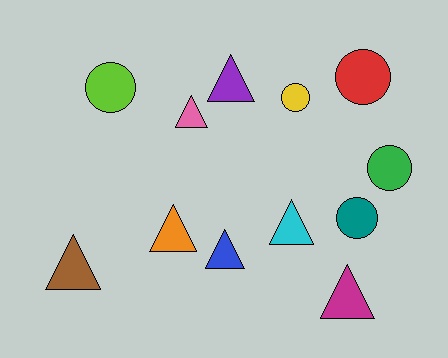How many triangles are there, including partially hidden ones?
There are 7 triangles.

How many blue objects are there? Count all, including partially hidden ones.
There is 1 blue object.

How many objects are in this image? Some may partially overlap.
There are 12 objects.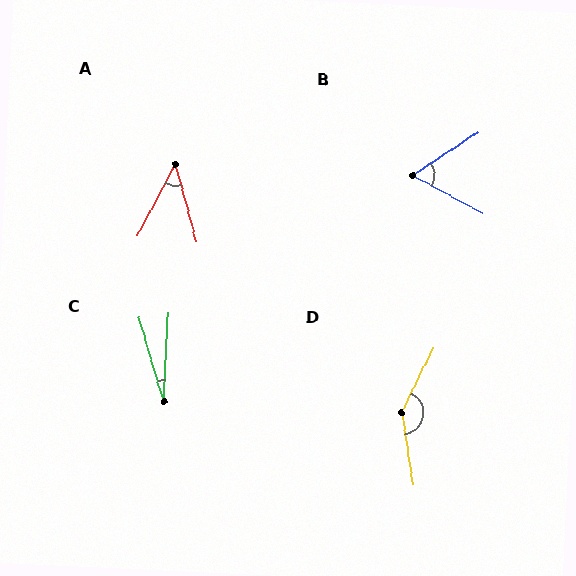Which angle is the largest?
D, at approximately 144 degrees.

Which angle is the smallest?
C, at approximately 19 degrees.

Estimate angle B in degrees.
Approximately 62 degrees.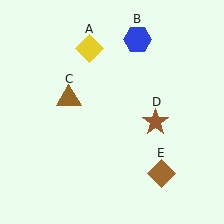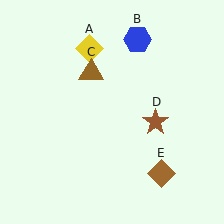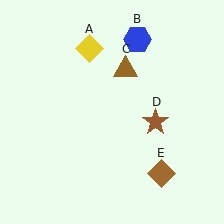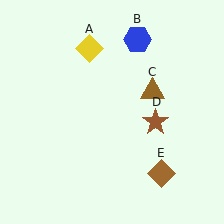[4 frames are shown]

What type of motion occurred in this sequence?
The brown triangle (object C) rotated clockwise around the center of the scene.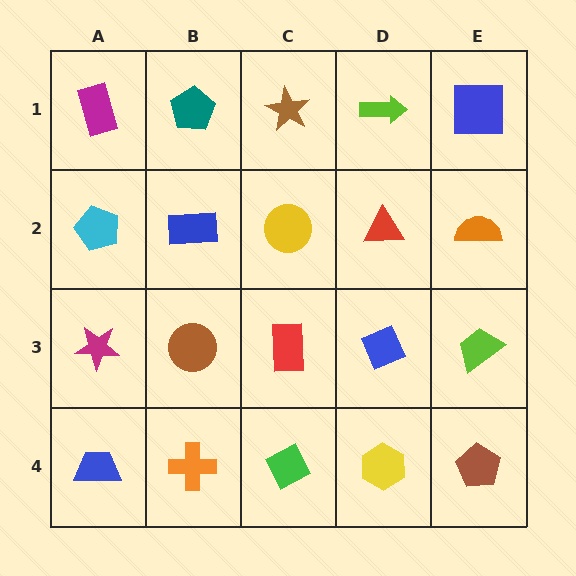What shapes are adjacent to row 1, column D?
A red triangle (row 2, column D), a brown star (row 1, column C), a blue square (row 1, column E).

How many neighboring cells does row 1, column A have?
2.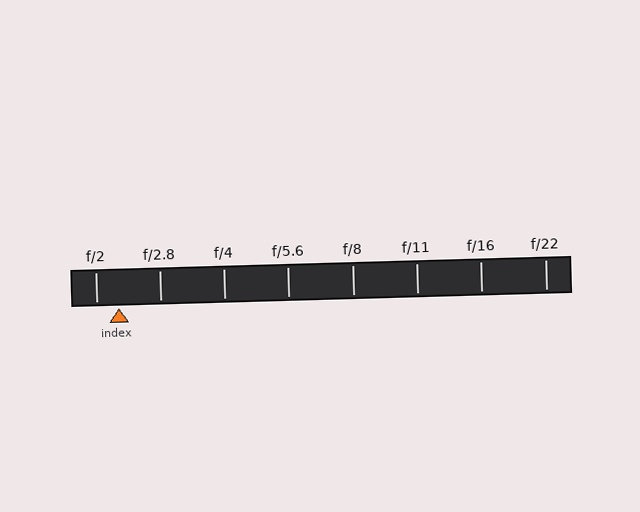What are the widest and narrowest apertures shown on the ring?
The widest aperture shown is f/2 and the narrowest is f/22.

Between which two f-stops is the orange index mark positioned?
The index mark is between f/2 and f/2.8.